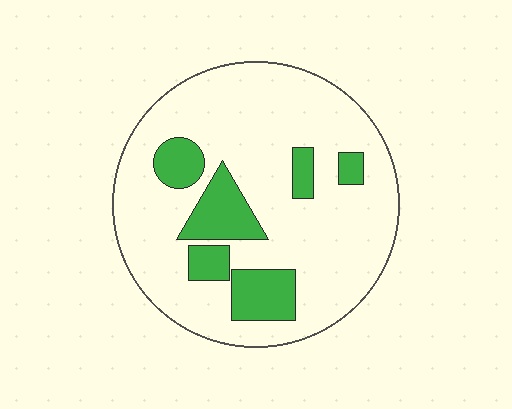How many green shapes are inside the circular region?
6.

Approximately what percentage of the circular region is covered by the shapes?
Approximately 20%.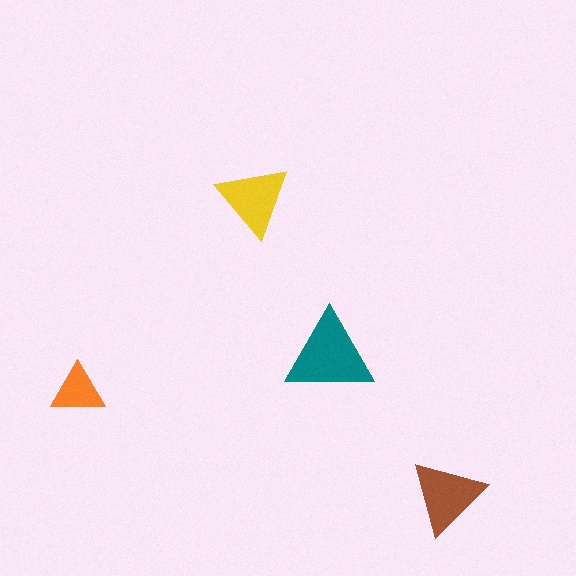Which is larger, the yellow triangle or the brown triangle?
The brown one.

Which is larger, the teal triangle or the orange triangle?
The teal one.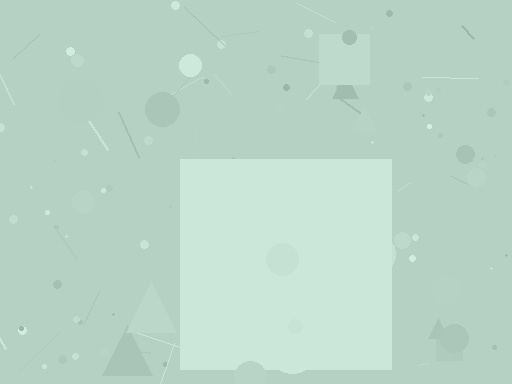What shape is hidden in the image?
A square is hidden in the image.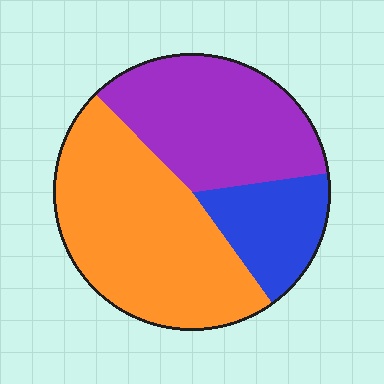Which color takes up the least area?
Blue, at roughly 15%.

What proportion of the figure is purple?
Purple covers about 35% of the figure.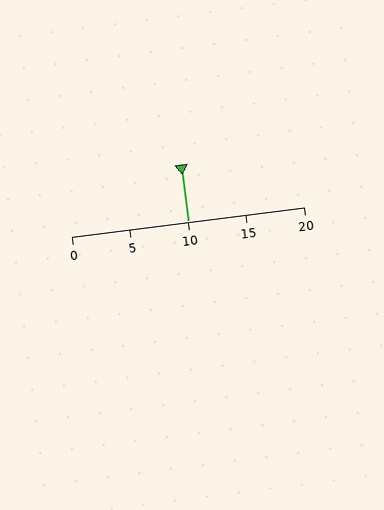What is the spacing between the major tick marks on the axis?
The major ticks are spaced 5 apart.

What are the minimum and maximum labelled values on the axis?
The axis runs from 0 to 20.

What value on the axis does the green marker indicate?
The marker indicates approximately 10.